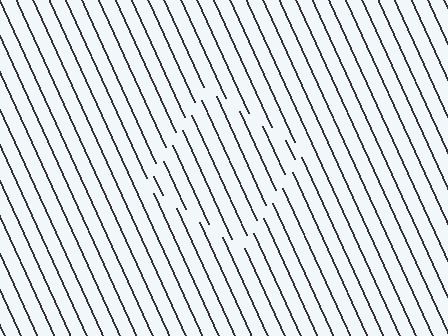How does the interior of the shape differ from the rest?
The interior of the shape contains the same grating, shifted by half a period — the contour is defined by the phase discontinuity where line-ends from the inner and outer gratings abut.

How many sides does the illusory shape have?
4 sides — the line-ends trace a square.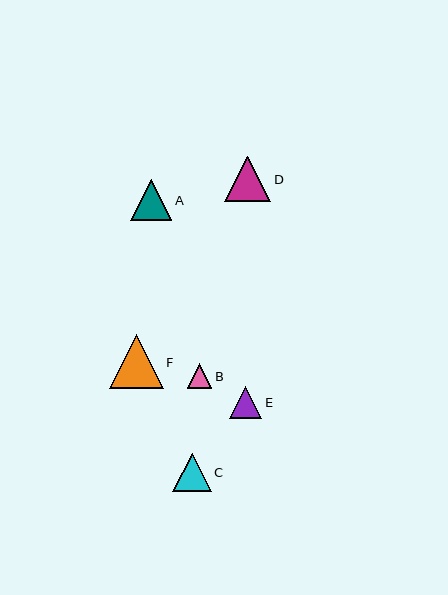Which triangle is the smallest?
Triangle B is the smallest with a size of approximately 25 pixels.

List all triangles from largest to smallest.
From largest to smallest: F, D, A, C, E, B.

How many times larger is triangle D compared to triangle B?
Triangle D is approximately 1.9 times the size of triangle B.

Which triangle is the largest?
Triangle F is the largest with a size of approximately 54 pixels.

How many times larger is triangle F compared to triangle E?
Triangle F is approximately 1.7 times the size of triangle E.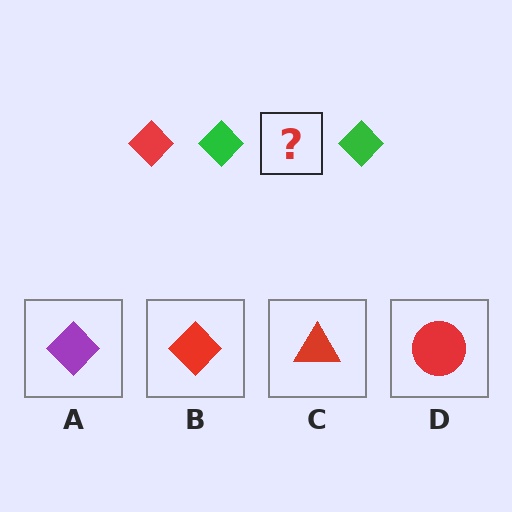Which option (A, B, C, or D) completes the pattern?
B.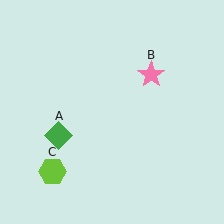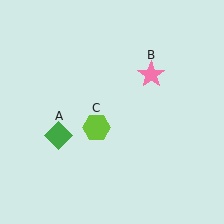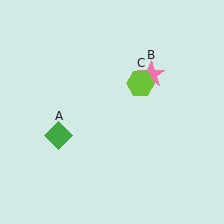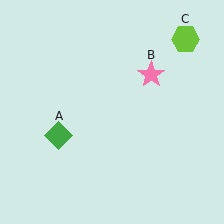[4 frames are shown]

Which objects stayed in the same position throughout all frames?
Green diamond (object A) and pink star (object B) remained stationary.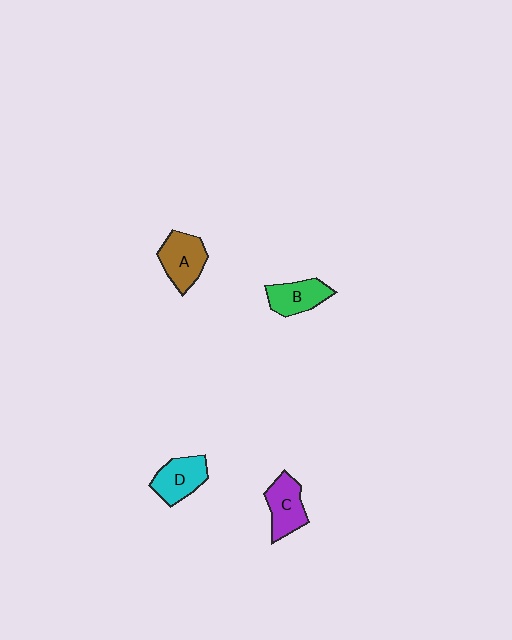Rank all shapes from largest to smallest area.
From largest to smallest: A (brown), D (cyan), C (purple), B (green).